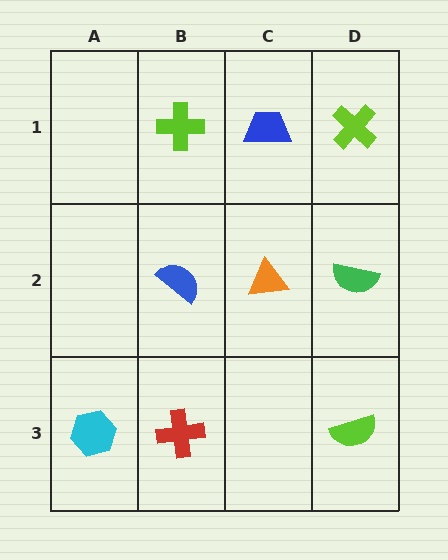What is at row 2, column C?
An orange triangle.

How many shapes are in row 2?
3 shapes.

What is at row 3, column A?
A cyan hexagon.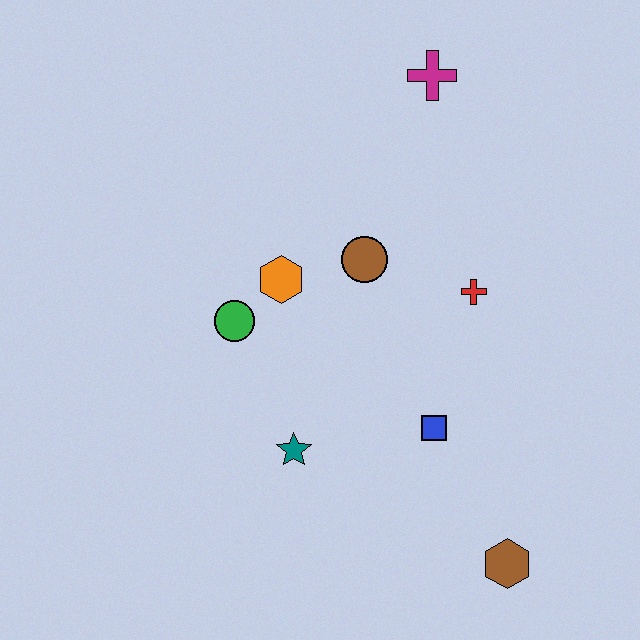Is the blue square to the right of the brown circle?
Yes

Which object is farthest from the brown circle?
The brown hexagon is farthest from the brown circle.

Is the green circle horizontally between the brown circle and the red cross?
No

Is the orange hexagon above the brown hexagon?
Yes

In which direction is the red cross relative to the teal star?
The red cross is to the right of the teal star.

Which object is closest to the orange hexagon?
The green circle is closest to the orange hexagon.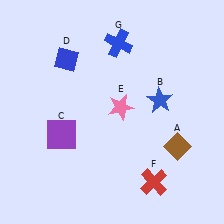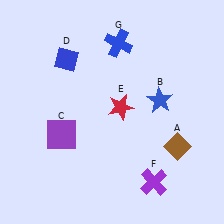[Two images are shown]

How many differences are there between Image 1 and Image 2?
There are 2 differences between the two images.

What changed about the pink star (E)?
In Image 1, E is pink. In Image 2, it changed to red.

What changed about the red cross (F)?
In Image 1, F is red. In Image 2, it changed to purple.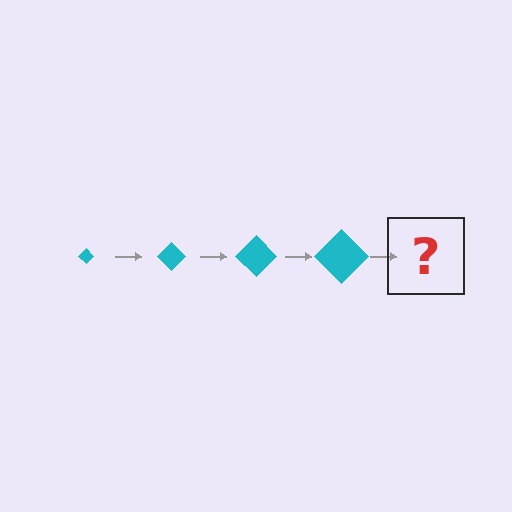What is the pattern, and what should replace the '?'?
The pattern is that the diamond gets progressively larger each step. The '?' should be a cyan diamond, larger than the previous one.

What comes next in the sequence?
The next element should be a cyan diamond, larger than the previous one.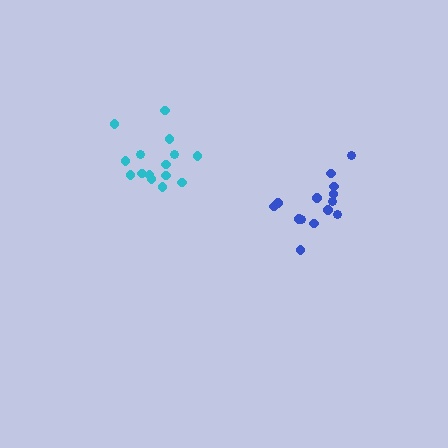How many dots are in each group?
Group 1: 14 dots, Group 2: 15 dots (29 total).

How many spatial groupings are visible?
There are 2 spatial groupings.